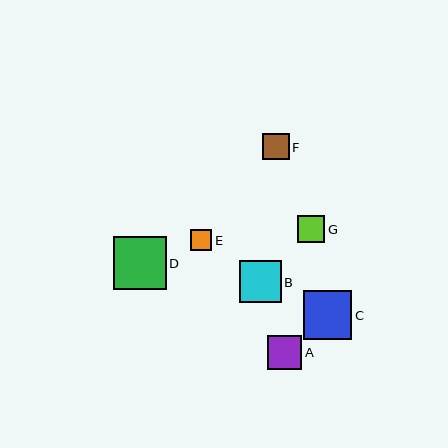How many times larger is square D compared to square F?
Square D is approximately 2.0 times the size of square F.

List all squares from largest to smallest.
From largest to smallest: D, C, B, A, G, F, E.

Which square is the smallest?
Square E is the smallest with a size of approximately 21 pixels.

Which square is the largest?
Square D is the largest with a size of approximately 53 pixels.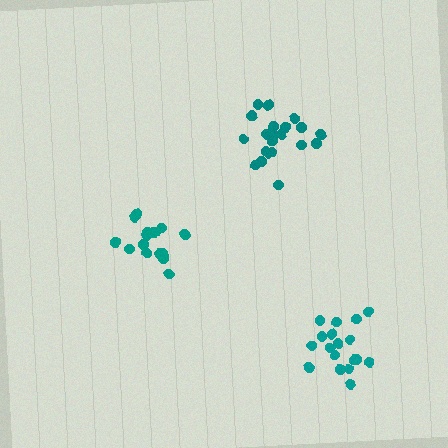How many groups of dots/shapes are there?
There are 3 groups.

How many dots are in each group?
Group 1: 21 dots, Group 2: 16 dots, Group 3: 18 dots (55 total).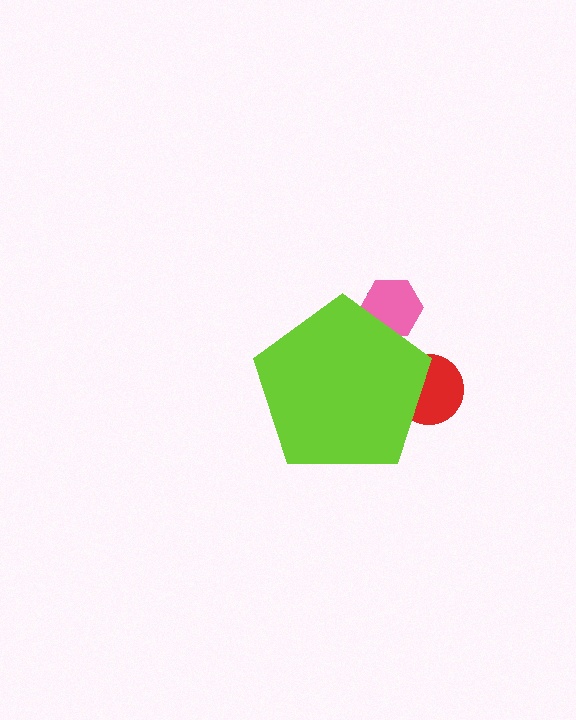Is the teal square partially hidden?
Yes, the teal square is partially hidden behind the lime pentagon.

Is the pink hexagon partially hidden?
Yes, the pink hexagon is partially hidden behind the lime pentagon.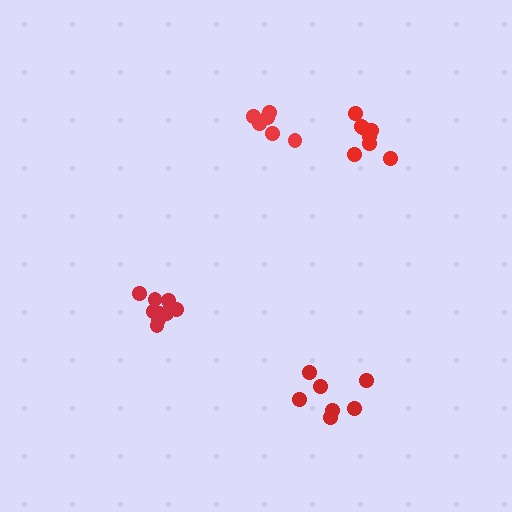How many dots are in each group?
Group 1: 10 dots, Group 2: 7 dots, Group 3: 8 dots, Group 4: 6 dots (31 total).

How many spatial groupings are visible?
There are 4 spatial groupings.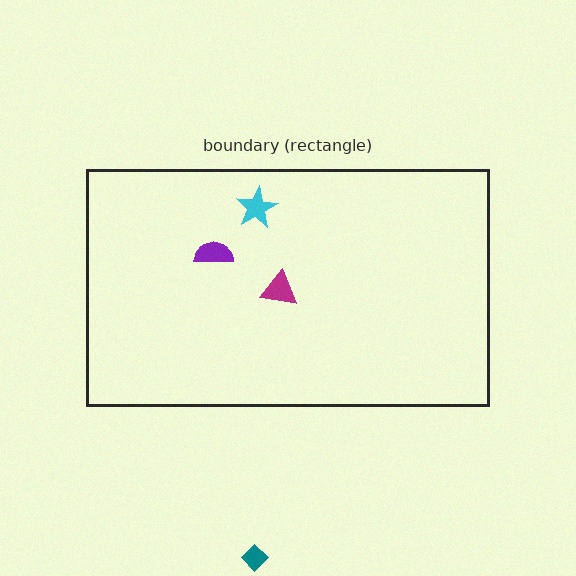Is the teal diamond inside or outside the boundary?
Outside.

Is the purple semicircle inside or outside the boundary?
Inside.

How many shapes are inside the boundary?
3 inside, 1 outside.